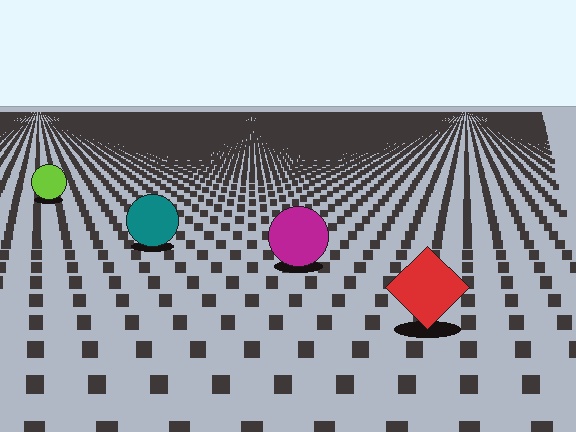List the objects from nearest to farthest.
From nearest to farthest: the red diamond, the magenta circle, the teal circle, the lime circle.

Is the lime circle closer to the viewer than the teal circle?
No. The teal circle is closer — you can tell from the texture gradient: the ground texture is coarser near it.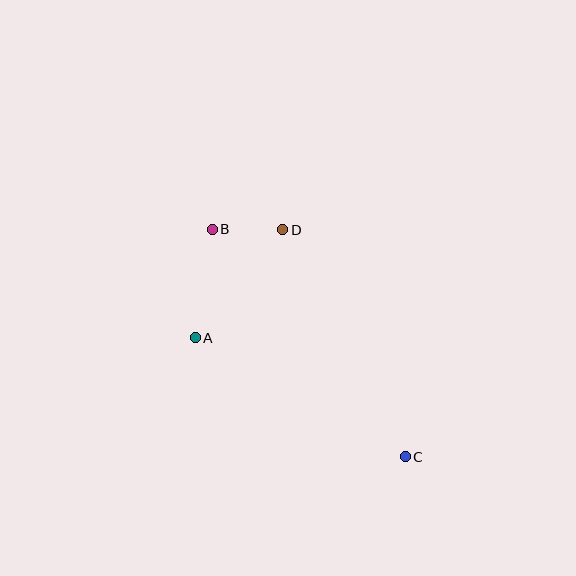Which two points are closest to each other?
Points B and D are closest to each other.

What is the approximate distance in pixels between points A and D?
The distance between A and D is approximately 139 pixels.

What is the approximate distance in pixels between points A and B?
The distance between A and B is approximately 110 pixels.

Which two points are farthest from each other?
Points B and C are farthest from each other.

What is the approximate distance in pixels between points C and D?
The distance between C and D is approximately 257 pixels.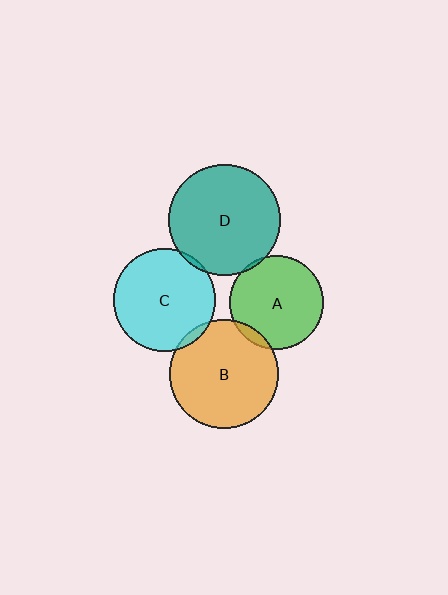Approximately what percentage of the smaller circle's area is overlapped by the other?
Approximately 5%.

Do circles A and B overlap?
Yes.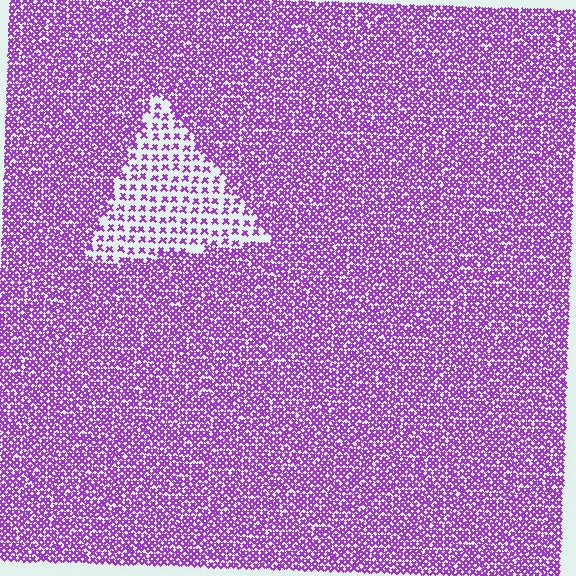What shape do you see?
I see a triangle.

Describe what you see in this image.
The image contains small purple elements arranged at two different densities. A triangle-shaped region is visible where the elements are less densely packed than the surrounding area.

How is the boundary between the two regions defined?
The boundary is defined by a change in element density (approximately 2.5x ratio). All elements are the same color, size, and shape.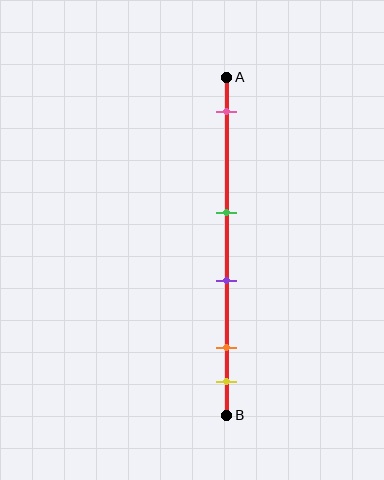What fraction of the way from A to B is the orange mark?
The orange mark is approximately 80% (0.8) of the way from A to B.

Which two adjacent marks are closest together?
The orange and yellow marks are the closest adjacent pair.